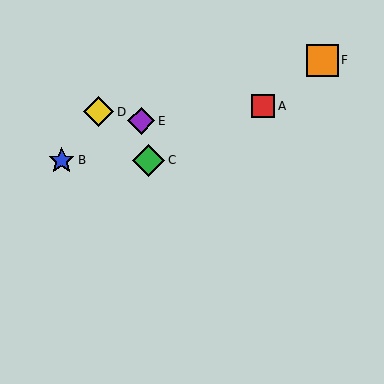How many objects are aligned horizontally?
2 objects (B, C) are aligned horizontally.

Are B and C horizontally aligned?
Yes, both are at y≈160.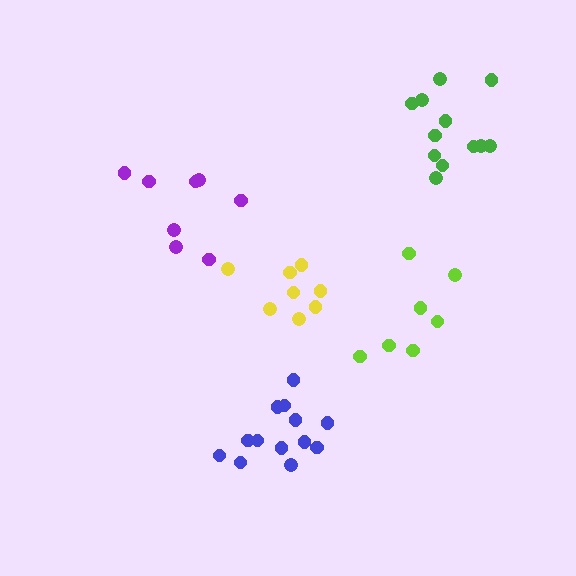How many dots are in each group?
Group 1: 8 dots, Group 2: 8 dots, Group 3: 13 dots, Group 4: 12 dots, Group 5: 7 dots (48 total).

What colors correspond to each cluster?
The clusters are colored: purple, yellow, blue, green, lime.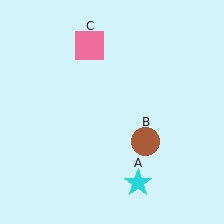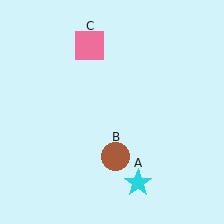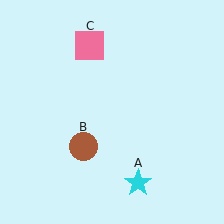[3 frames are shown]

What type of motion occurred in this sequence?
The brown circle (object B) rotated clockwise around the center of the scene.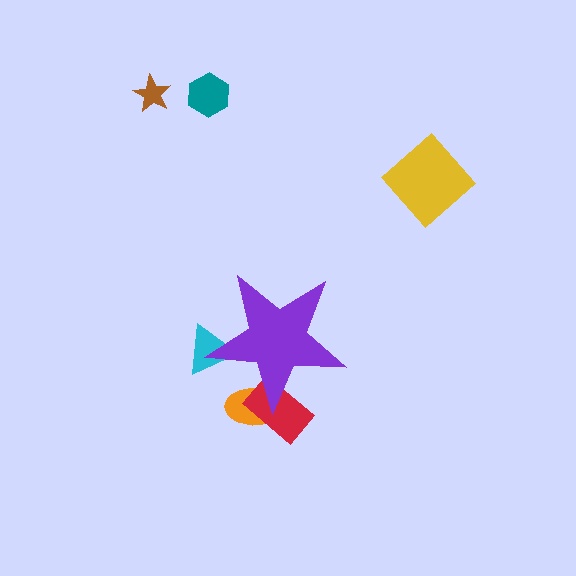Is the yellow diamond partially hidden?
No, the yellow diamond is fully visible.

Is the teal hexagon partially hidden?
No, the teal hexagon is fully visible.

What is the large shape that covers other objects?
A purple star.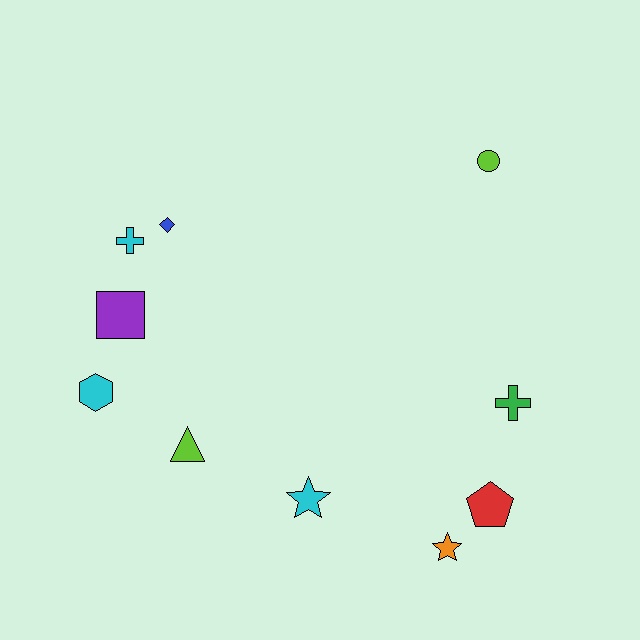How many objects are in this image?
There are 10 objects.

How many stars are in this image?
There are 2 stars.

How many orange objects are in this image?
There is 1 orange object.